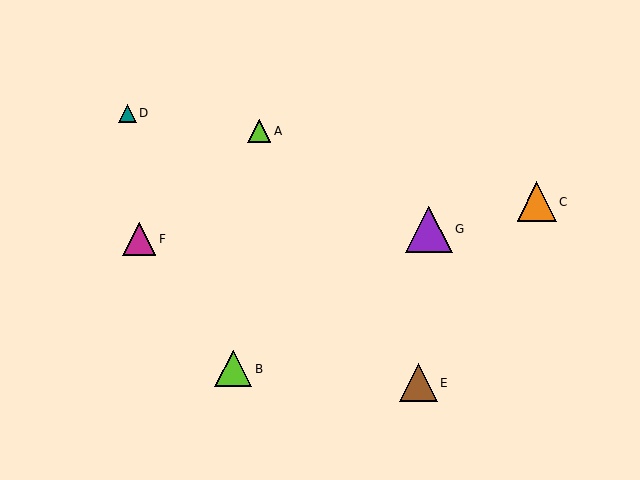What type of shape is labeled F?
Shape F is a magenta triangle.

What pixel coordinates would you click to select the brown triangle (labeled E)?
Click at (418, 383) to select the brown triangle E.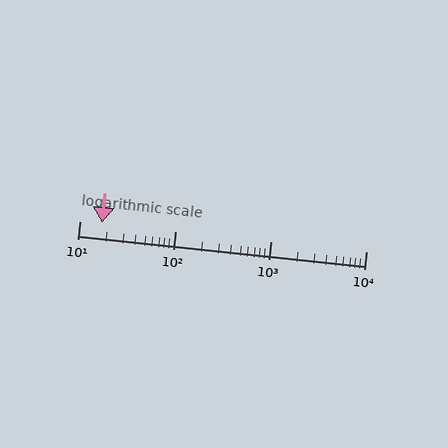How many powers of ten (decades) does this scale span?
The scale spans 3 decades, from 10 to 10000.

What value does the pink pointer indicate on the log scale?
The pointer indicates approximately 17.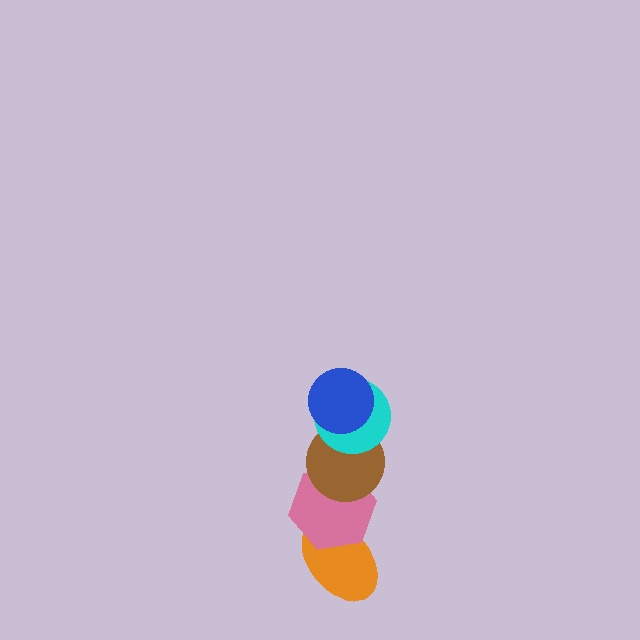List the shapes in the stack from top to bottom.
From top to bottom: the blue circle, the cyan circle, the brown circle, the pink hexagon, the orange ellipse.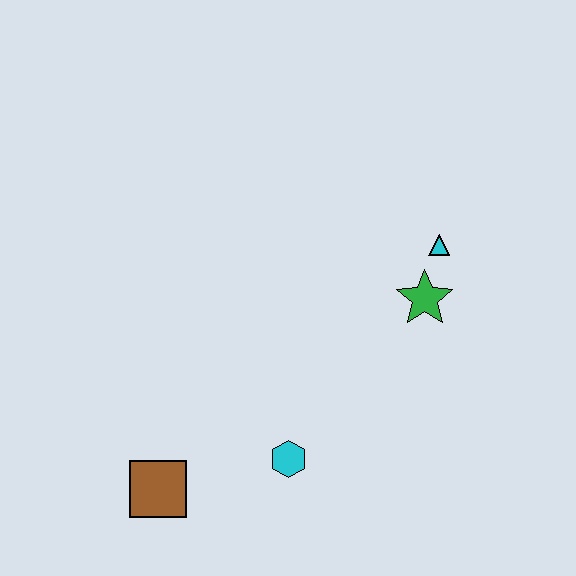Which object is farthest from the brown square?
The cyan triangle is farthest from the brown square.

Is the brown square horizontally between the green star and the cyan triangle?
No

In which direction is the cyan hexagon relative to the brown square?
The cyan hexagon is to the right of the brown square.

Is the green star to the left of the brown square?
No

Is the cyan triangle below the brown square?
No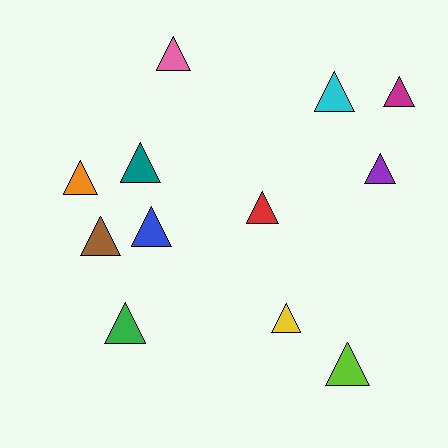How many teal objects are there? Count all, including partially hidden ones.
There is 1 teal object.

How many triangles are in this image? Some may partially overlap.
There are 12 triangles.